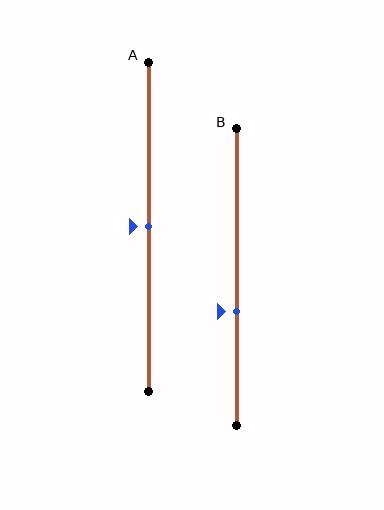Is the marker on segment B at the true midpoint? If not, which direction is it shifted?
No, the marker on segment B is shifted downward by about 12% of the segment length.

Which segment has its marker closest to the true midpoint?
Segment A has its marker closest to the true midpoint.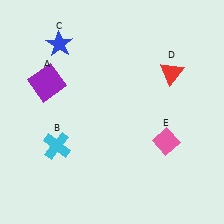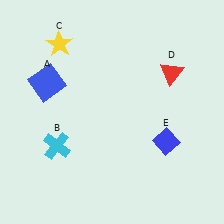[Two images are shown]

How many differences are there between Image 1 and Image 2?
There are 3 differences between the two images.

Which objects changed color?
A changed from purple to blue. C changed from blue to yellow. E changed from pink to blue.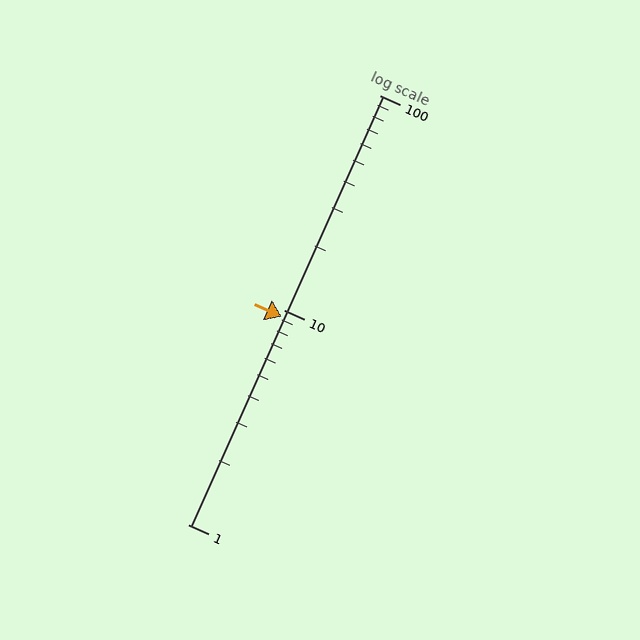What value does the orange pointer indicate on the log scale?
The pointer indicates approximately 9.3.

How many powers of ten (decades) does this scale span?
The scale spans 2 decades, from 1 to 100.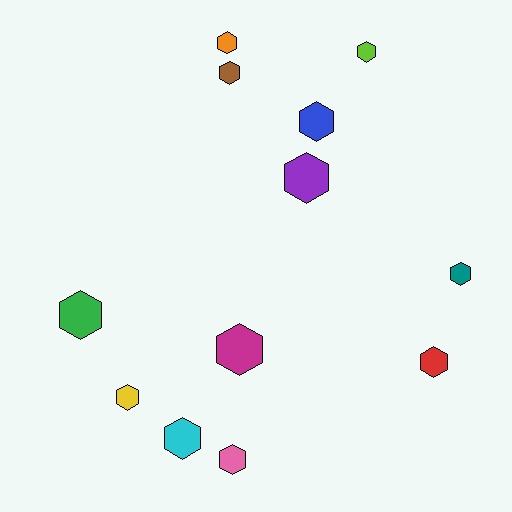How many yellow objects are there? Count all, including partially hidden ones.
There is 1 yellow object.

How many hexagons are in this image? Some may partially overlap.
There are 12 hexagons.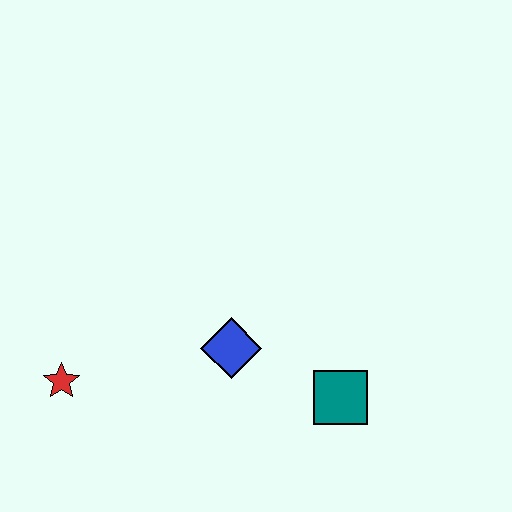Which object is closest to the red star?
The blue diamond is closest to the red star.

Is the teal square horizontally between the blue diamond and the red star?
No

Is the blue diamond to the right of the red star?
Yes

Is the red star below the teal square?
No